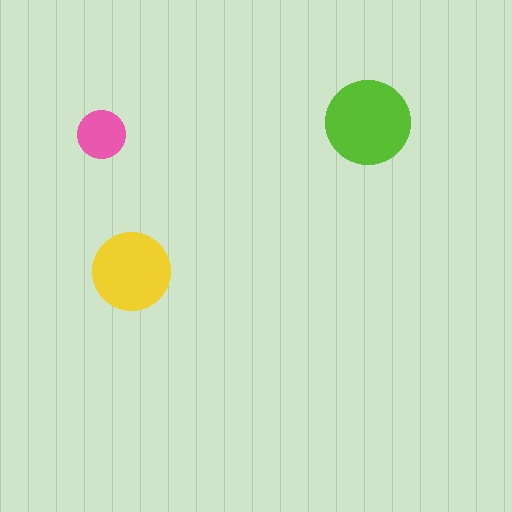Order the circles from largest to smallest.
the lime one, the yellow one, the pink one.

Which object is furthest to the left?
The pink circle is leftmost.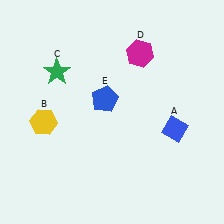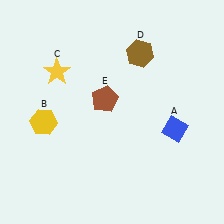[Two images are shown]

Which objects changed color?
C changed from green to yellow. D changed from magenta to brown. E changed from blue to brown.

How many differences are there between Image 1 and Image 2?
There are 3 differences between the two images.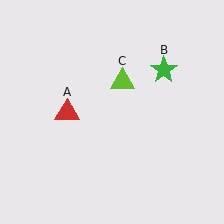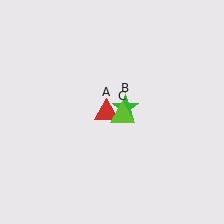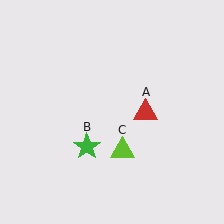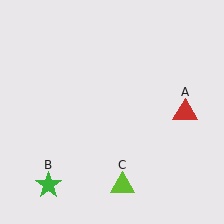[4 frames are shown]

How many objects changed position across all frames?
3 objects changed position: red triangle (object A), green star (object B), lime triangle (object C).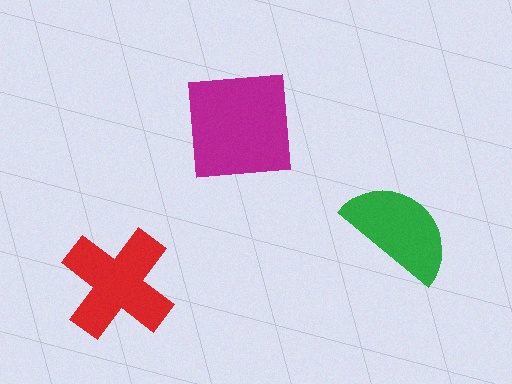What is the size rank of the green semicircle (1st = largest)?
3rd.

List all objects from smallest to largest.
The green semicircle, the red cross, the magenta square.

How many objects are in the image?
There are 3 objects in the image.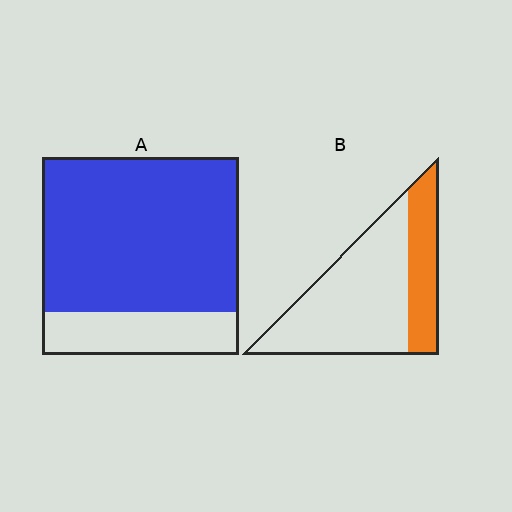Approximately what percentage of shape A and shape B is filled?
A is approximately 80% and B is approximately 30%.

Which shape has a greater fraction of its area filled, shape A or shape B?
Shape A.